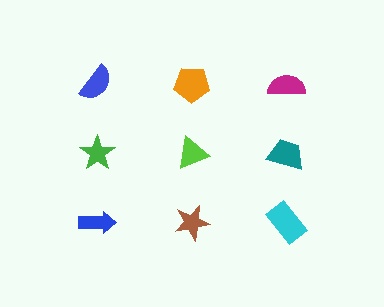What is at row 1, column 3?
A magenta semicircle.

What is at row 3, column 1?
A blue arrow.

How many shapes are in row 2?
3 shapes.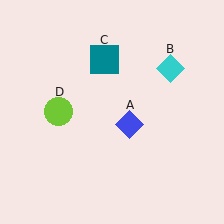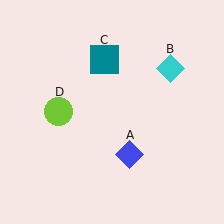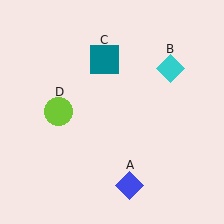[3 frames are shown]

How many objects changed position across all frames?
1 object changed position: blue diamond (object A).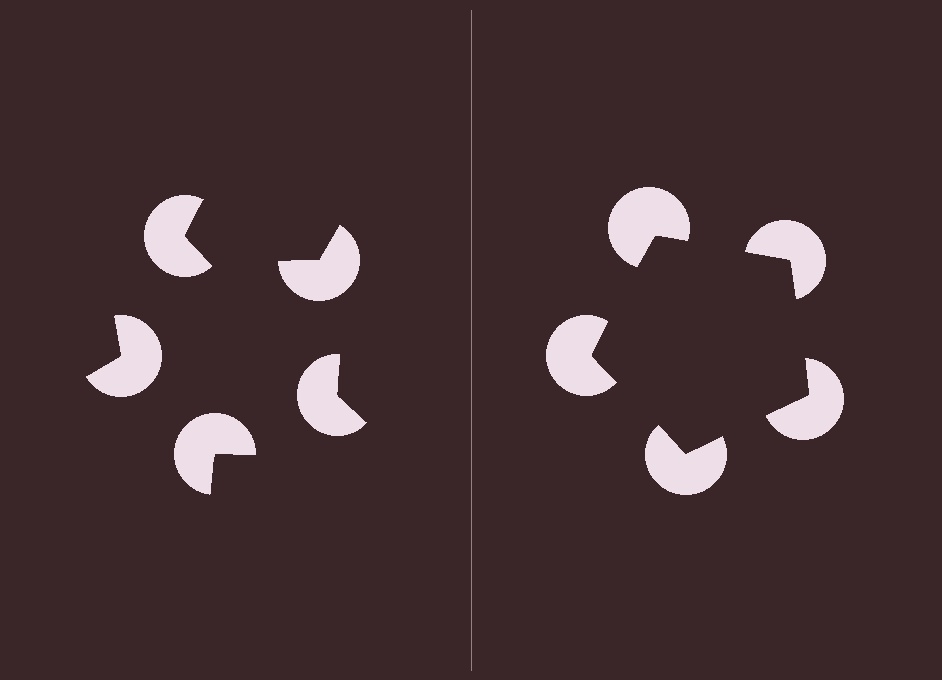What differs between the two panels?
The pac-man discs are positioned identically on both sides; only the wedge orientations differ. On the right they align to a pentagon; on the left they are misaligned.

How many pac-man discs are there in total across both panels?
10 — 5 on each side.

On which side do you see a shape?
An illusory pentagon appears on the right side. On the left side the wedge cuts are rotated, so no coherent shape forms.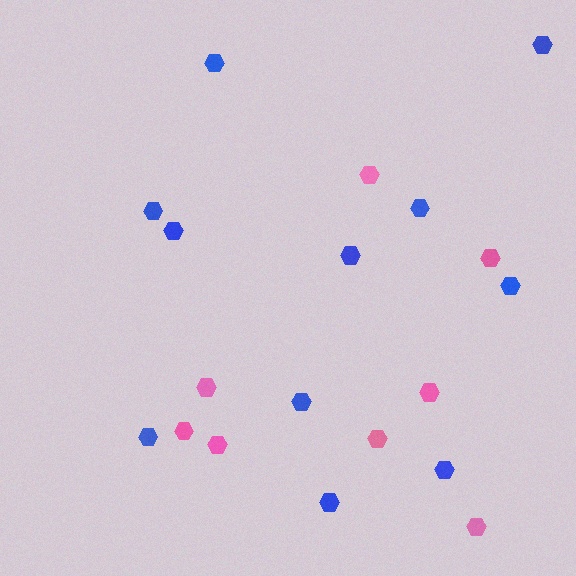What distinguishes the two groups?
There are 2 groups: one group of blue hexagons (11) and one group of pink hexagons (8).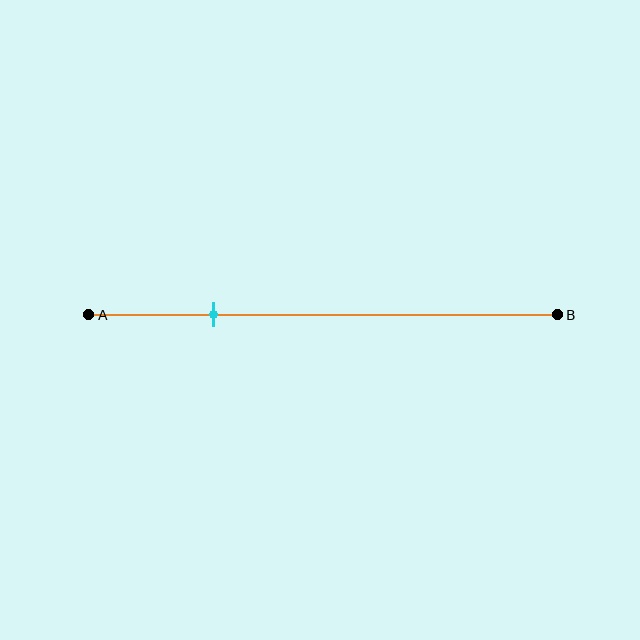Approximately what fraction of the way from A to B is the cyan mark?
The cyan mark is approximately 25% of the way from A to B.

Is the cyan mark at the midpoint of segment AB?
No, the mark is at about 25% from A, not at the 50% midpoint.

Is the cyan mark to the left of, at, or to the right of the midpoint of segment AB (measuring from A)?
The cyan mark is to the left of the midpoint of segment AB.